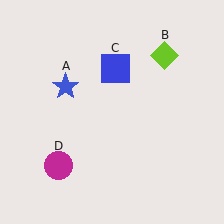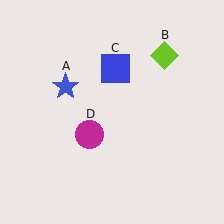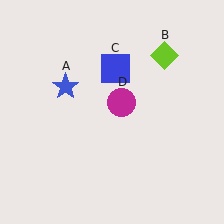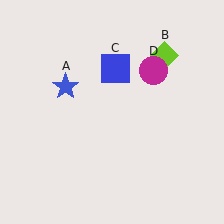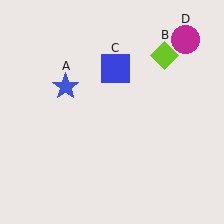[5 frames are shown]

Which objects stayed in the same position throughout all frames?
Blue star (object A) and lime diamond (object B) and blue square (object C) remained stationary.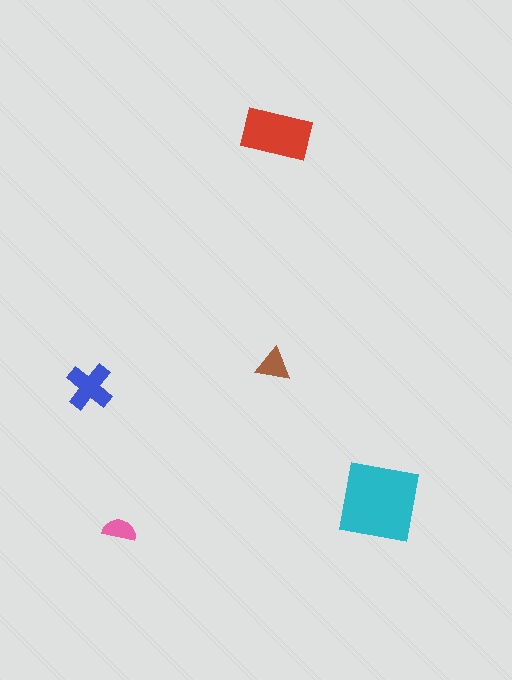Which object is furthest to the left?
The blue cross is leftmost.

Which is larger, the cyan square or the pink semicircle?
The cyan square.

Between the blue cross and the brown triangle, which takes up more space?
The blue cross.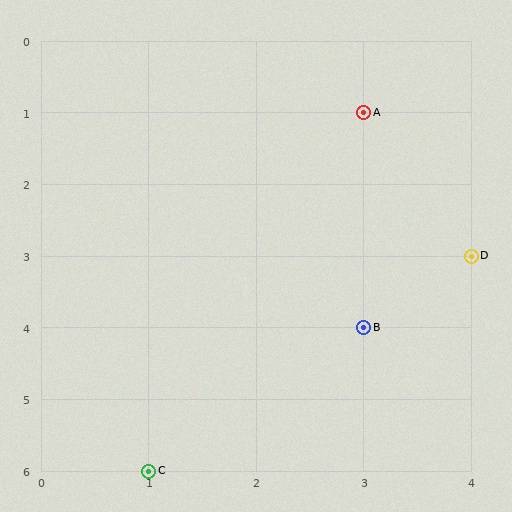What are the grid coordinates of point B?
Point B is at grid coordinates (3, 4).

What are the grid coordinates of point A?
Point A is at grid coordinates (3, 1).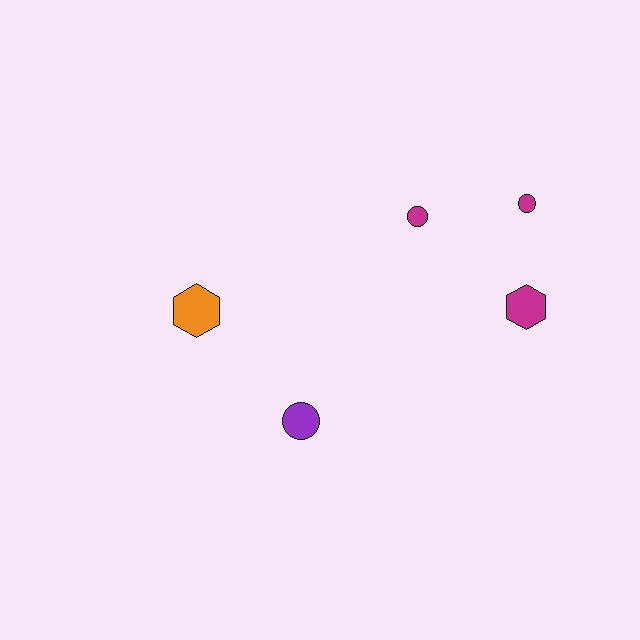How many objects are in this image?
There are 5 objects.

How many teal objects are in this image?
There are no teal objects.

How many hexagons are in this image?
There are 2 hexagons.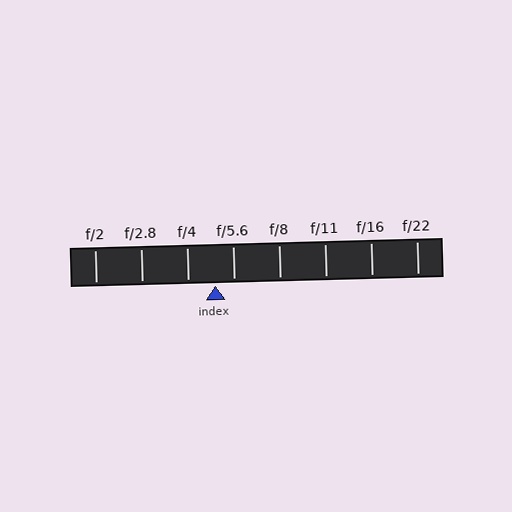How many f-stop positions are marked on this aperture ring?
There are 8 f-stop positions marked.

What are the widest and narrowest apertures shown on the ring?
The widest aperture shown is f/2 and the narrowest is f/22.